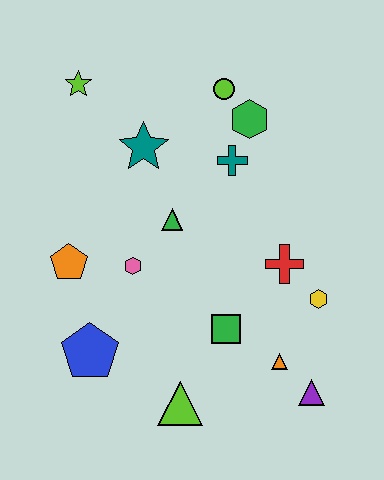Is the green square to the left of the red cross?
Yes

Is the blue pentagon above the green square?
No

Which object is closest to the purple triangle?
The orange triangle is closest to the purple triangle.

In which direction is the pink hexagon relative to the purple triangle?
The pink hexagon is to the left of the purple triangle.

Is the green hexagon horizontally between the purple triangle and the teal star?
Yes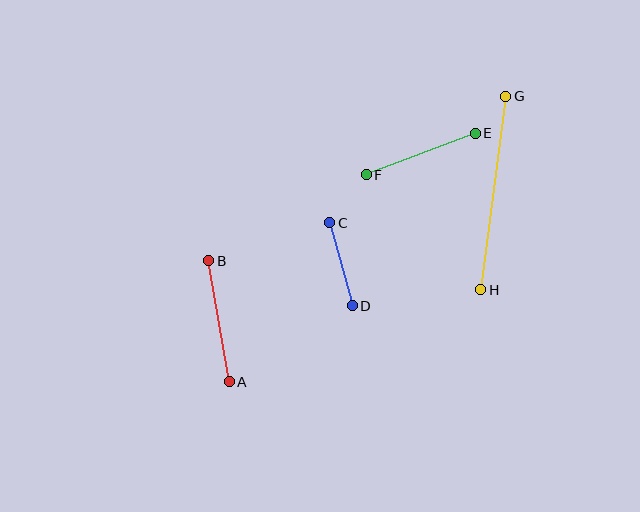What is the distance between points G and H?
The distance is approximately 195 pixels.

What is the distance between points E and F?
The distance is approximately 117 pixels.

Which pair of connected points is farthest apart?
Points G and H are farthest apart.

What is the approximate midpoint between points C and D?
The midpoint is at approximately (341, 264) pixels.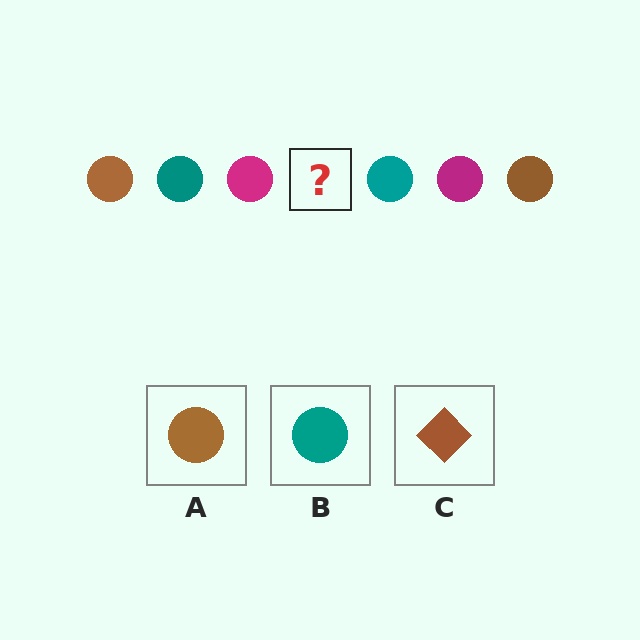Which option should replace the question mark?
Option A.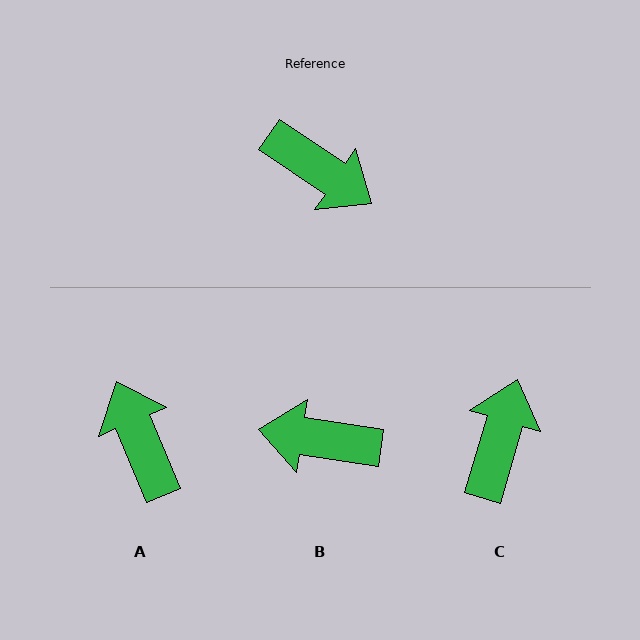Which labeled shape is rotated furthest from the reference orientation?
B, about 154 degrees away.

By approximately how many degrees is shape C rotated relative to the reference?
Approximately 107 degrees counter-clockwise.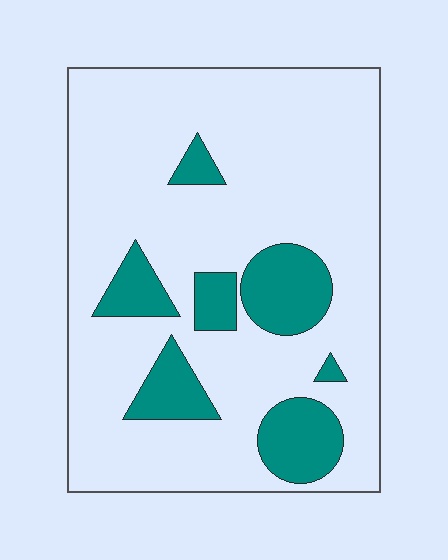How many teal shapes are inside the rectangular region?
7.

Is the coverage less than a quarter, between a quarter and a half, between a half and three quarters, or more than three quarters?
Less than a quarter.